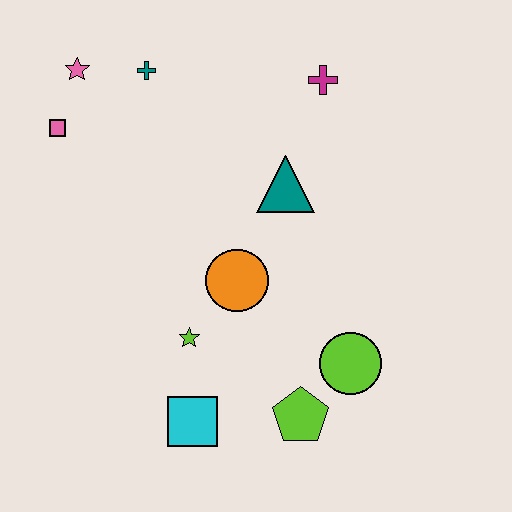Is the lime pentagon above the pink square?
No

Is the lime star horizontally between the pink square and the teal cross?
No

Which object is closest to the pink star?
The pink square is closest to the pink star.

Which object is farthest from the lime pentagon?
The pink star is farthest from the lime pentagon.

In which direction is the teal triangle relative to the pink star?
The teal triangle is to the right of the pink star.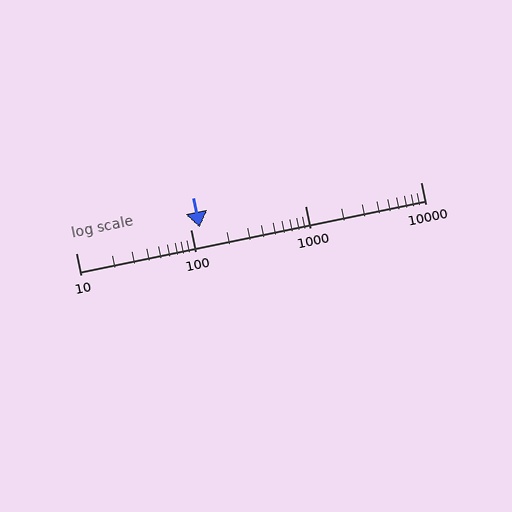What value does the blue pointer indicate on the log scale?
The pointer indicates approximately 120.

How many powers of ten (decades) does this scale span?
The scale spans 3 decades, from 10 to 10000.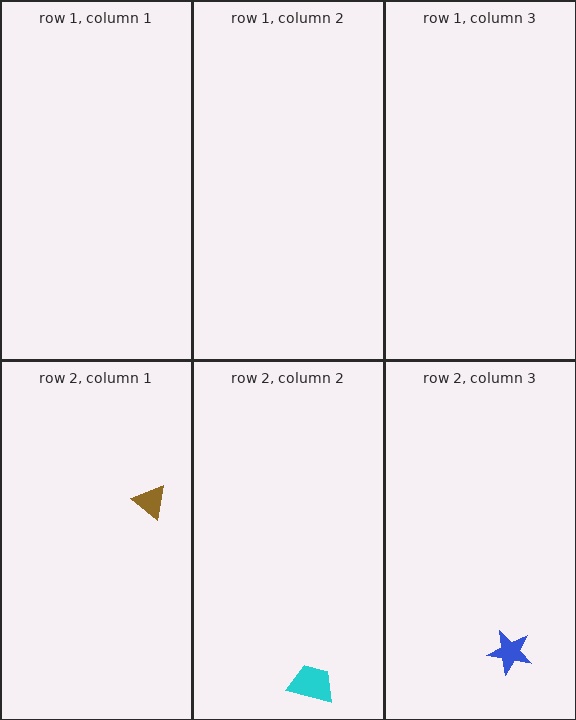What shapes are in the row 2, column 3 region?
The blue star.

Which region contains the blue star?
The row 2, column 3 region.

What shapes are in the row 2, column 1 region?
The brown triangle.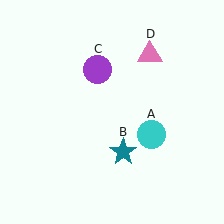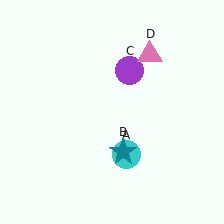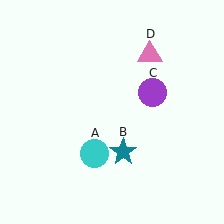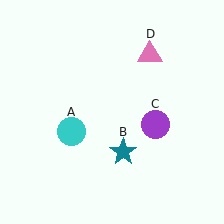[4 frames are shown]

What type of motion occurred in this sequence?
The cyan circle (object A), purple circle (object C) rotated clockwise around the center of the scene.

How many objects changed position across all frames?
2 objects changed position: cyan circle (object A), purple circle (object C).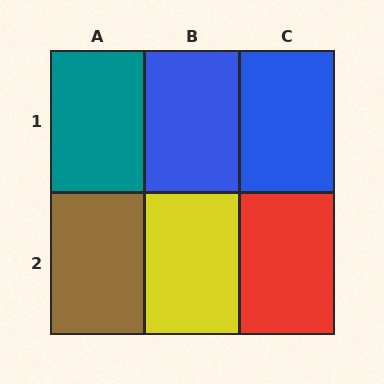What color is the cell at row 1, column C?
Blue.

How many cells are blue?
2 cells are blue.